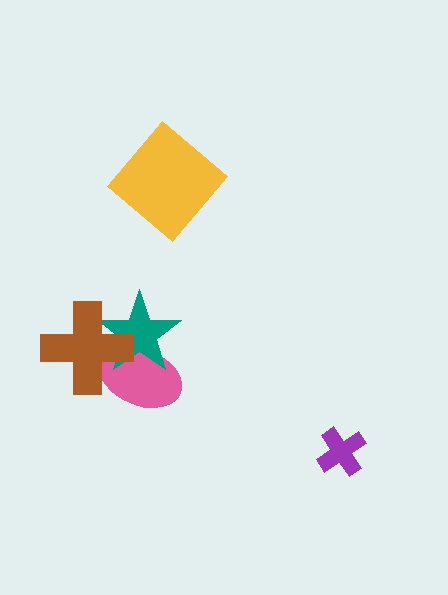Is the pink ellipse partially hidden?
Yes, it is partially covered by another shape.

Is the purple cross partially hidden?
No, no other shape covers it.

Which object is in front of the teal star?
The brown cross is in front of the teal star.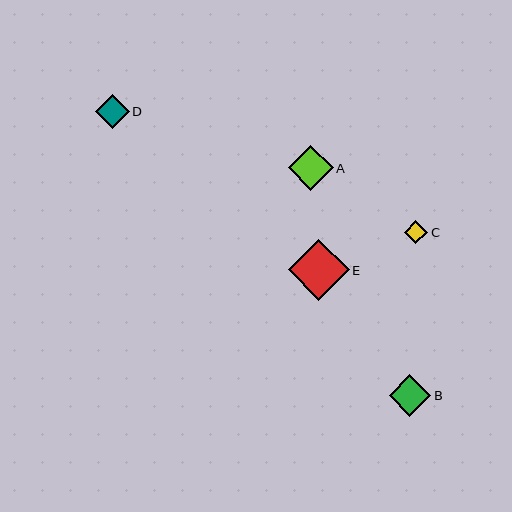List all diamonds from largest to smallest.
From largest to smallest: E, A, B, D, C.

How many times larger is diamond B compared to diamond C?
Diamond B is approximately 1.8 times the size of diamond C.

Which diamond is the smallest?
Diamond C is the smallest with a size of approximately 23 pixels.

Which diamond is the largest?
Diamond E is the largest with a size of approximately 61 pixels.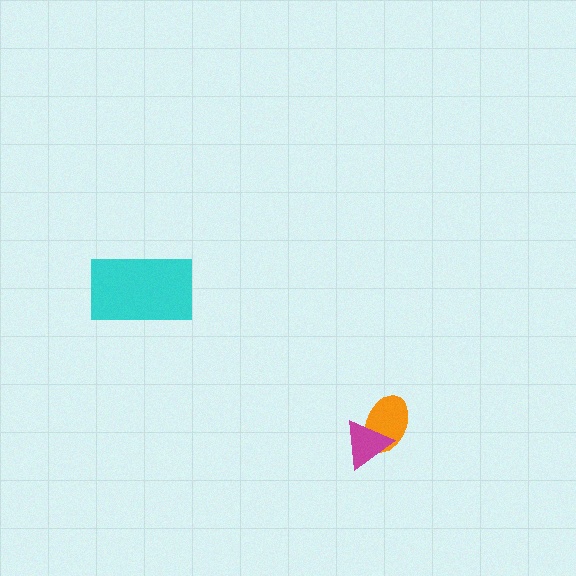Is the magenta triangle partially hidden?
No, no other shape covers it.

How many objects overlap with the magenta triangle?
1 object overlaps with the magenta triangle.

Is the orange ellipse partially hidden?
Yes, it is partially covered by another shape.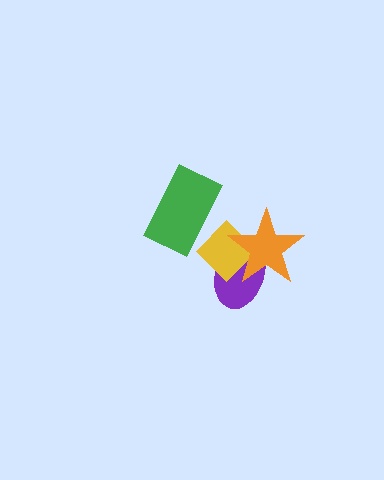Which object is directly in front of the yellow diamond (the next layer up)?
The orange star is directly in front of the yellow diamond.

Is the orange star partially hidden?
No, no other shape covers it.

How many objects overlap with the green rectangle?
1 object overlaps with the green rectangle.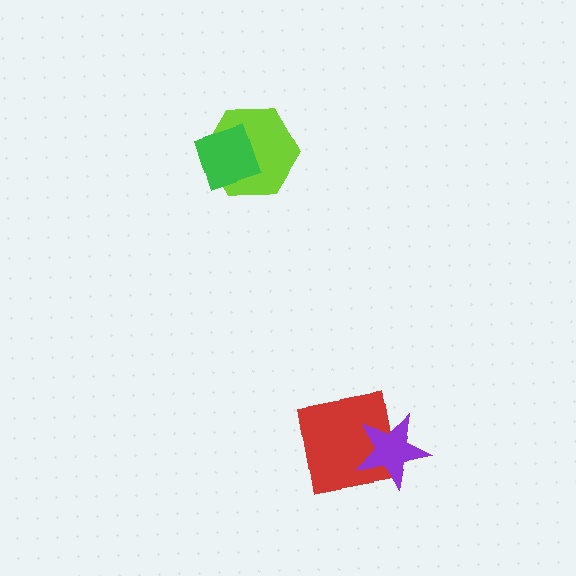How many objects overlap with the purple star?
1 object overlaps with the purple star.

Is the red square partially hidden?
Yes, it is partially covered by another shape.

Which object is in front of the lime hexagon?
The green diamond is in front of the lime hexagon.